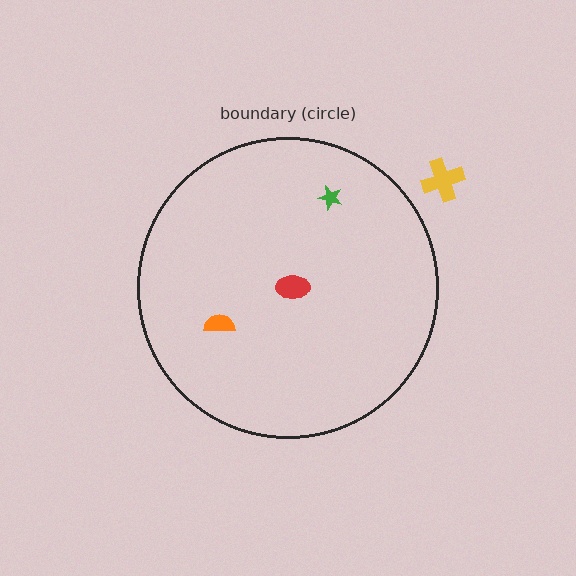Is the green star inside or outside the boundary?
Inside.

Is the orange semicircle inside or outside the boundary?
Inside.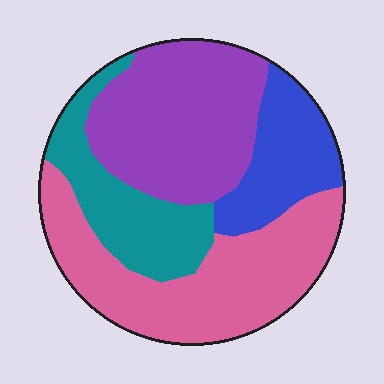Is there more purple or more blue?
Purple.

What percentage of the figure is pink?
Pink takes up about one third (1/3) of the figure.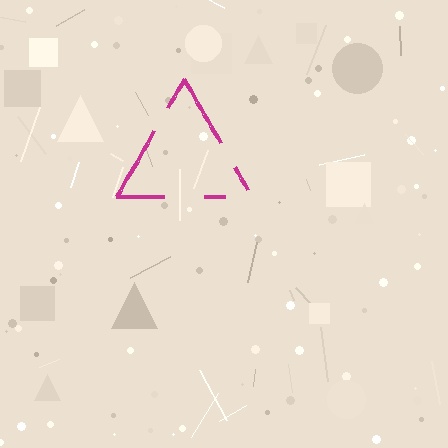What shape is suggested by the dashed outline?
The dashed outline suggests a triangle.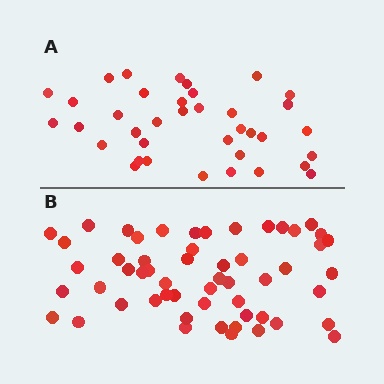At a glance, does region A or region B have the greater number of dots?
Region B (the bottom region) has more dots.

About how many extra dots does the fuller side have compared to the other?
Region B has approximately 20 more dots than region A.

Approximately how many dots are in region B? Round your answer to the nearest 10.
About 60 dots. (The exact count is 55, which rounds to 60.)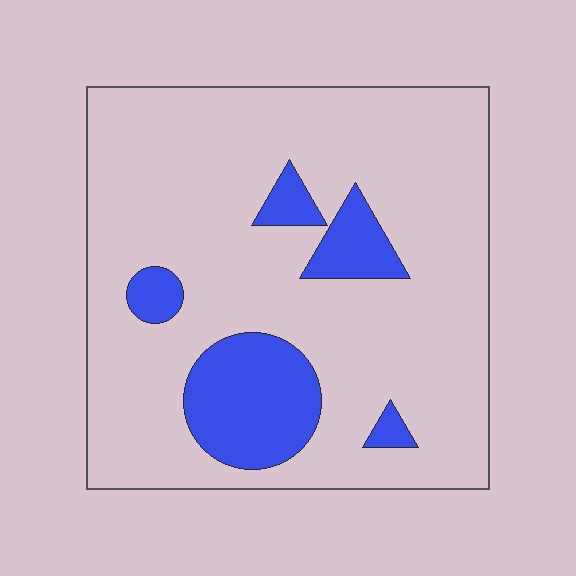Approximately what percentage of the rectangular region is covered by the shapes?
Approximately 15%.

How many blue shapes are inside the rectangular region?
5.